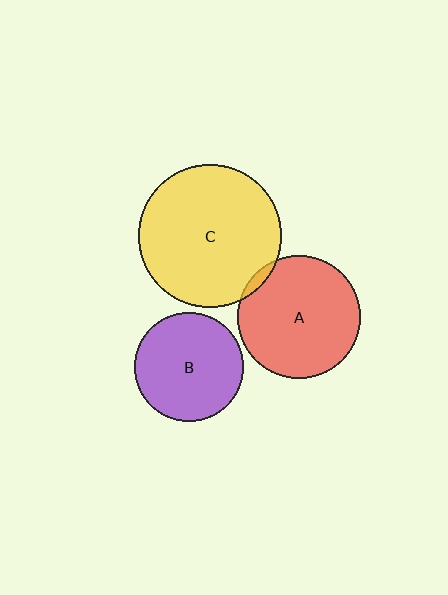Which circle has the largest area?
Circle C (yellow).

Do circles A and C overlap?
Yes.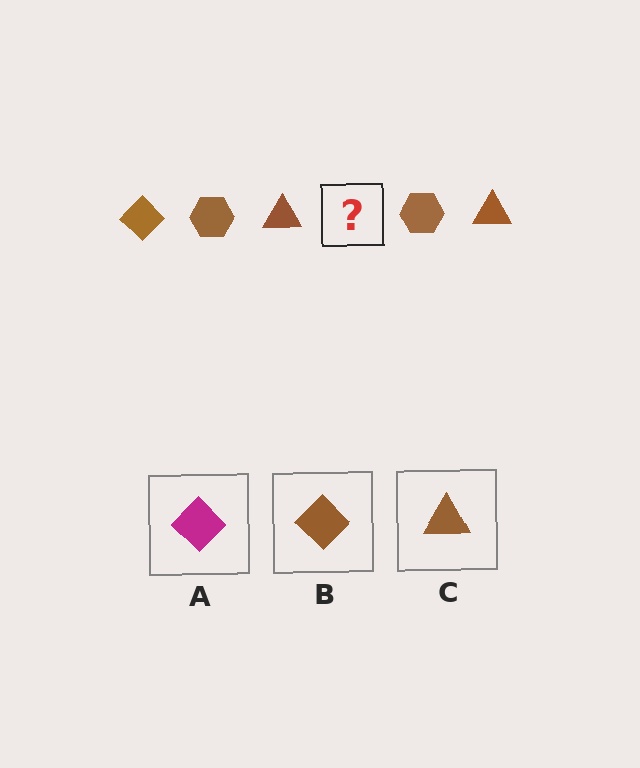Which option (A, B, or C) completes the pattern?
B.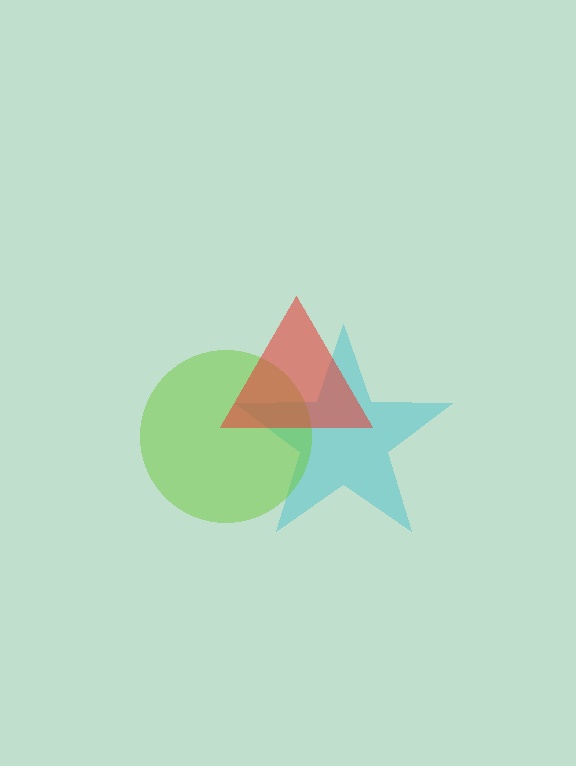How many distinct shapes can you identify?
There are 3 distinct shapes: a cyan star, a lime circle, a red triangle.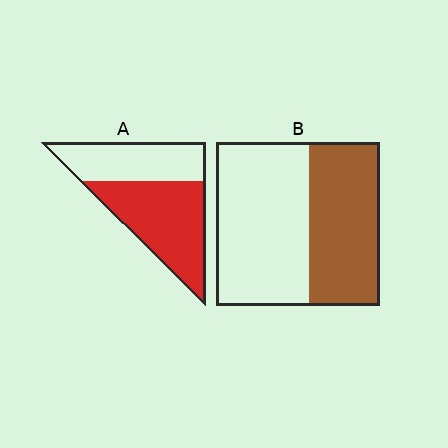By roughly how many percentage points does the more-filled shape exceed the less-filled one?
By roughly 15 percentage points (A over B).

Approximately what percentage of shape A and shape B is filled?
A is approximately 60% and B is approximately 45%.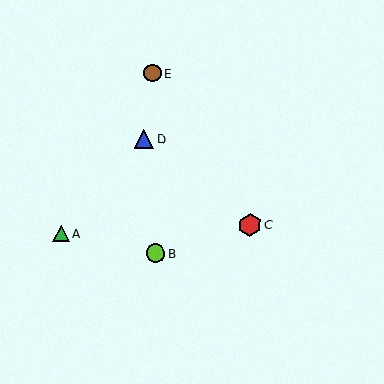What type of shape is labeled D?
Shape D is a blue triangle.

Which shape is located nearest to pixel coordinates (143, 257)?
The lime circle (labeled B) at (156, 253) is nearest to that location.